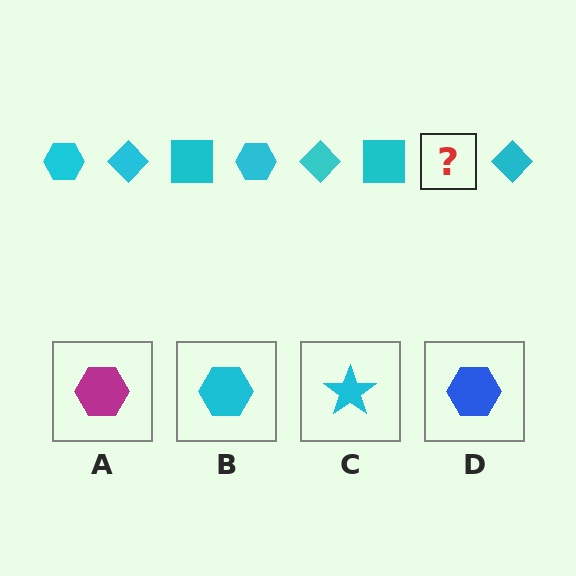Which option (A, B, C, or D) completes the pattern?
B.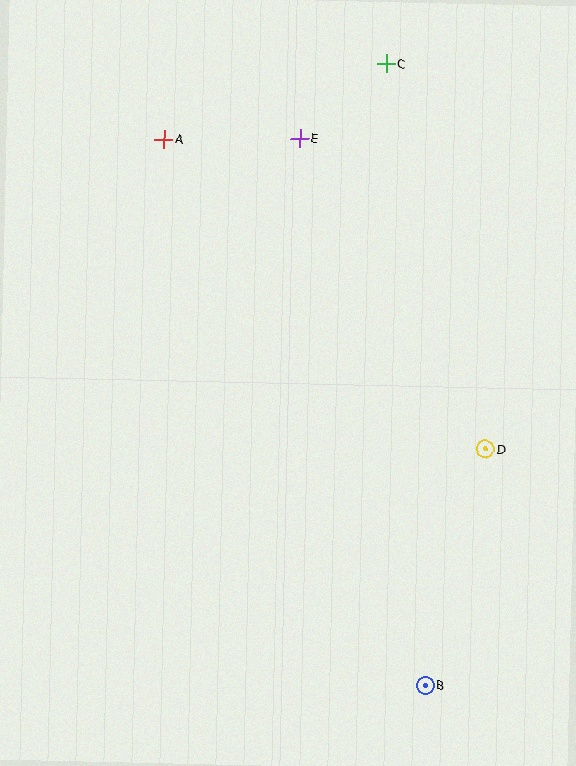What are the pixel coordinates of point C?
Point C is at (386, 64).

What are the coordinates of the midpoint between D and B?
The midpoint between D and B is at (455, 567).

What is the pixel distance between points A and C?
The distance between A and C is 235 pixels.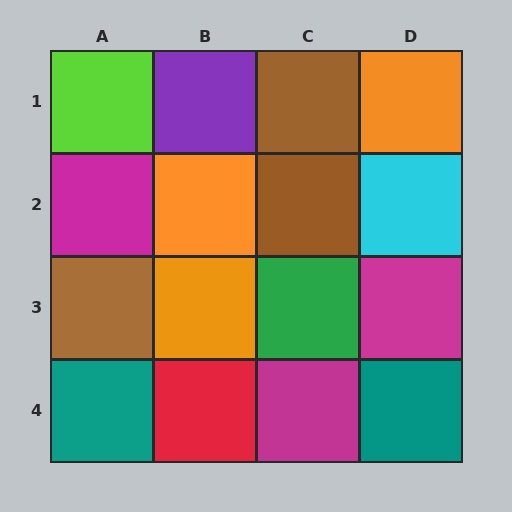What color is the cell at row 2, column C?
Brown.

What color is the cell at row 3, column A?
Brown.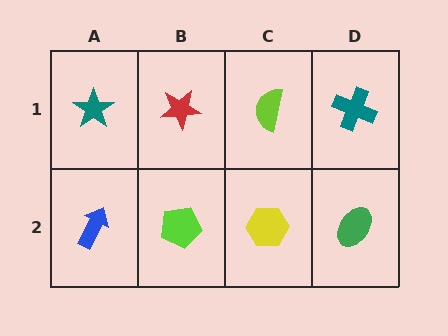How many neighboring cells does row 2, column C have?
3.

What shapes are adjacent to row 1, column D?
A green ellipse (row 2, column D), a lime semicircle (row 1, column C).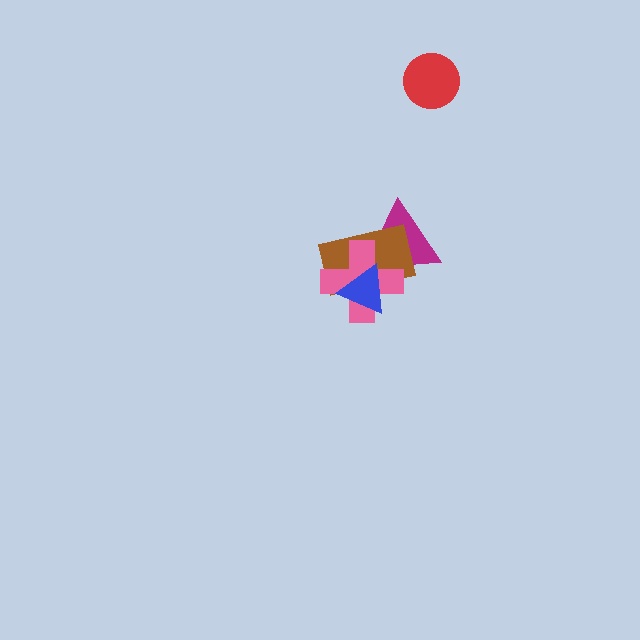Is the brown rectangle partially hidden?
Yes, it is partially covered by another shape.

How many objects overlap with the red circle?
0 objects overlap with the red circle.